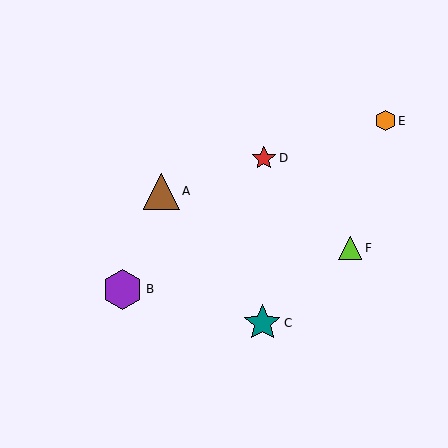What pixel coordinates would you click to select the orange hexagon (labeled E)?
Click at (385, 121) to select the orange hexagon E.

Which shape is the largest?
The purple hexagon (labeled B) is the largest.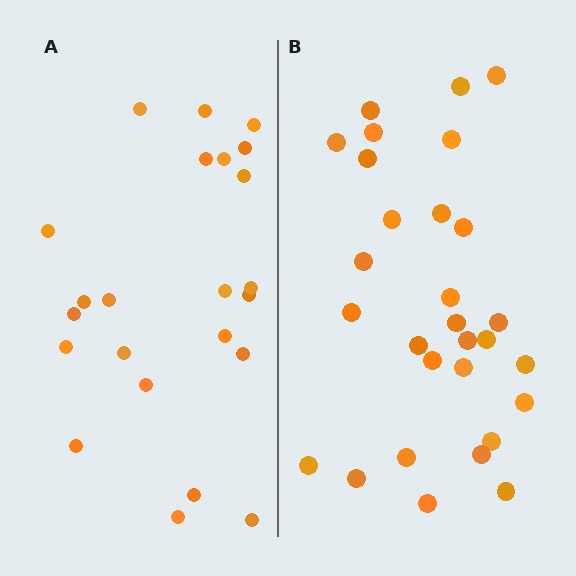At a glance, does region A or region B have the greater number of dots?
Region B (the right region) has more dots.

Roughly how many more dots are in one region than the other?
Region B has about 6 more dots than region A.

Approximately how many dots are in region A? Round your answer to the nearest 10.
About 20 dots. (The exact count is 23, which rounds to 20.)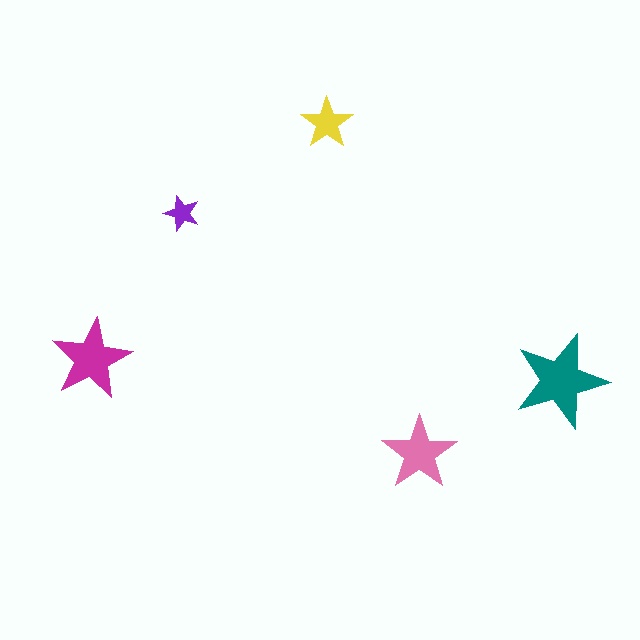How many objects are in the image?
There are 5 objects in the image.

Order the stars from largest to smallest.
the teal one, the magenta one, the pink one, the yellow one, the purple one.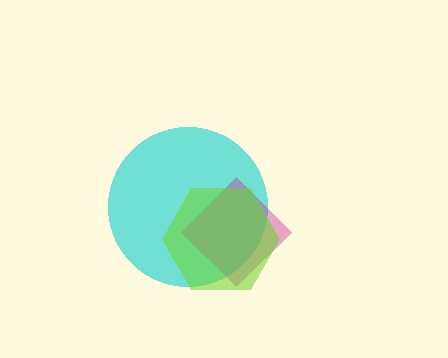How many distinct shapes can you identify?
There are 3 distinct shapes: a cyan circle, a magenta diamond, a lime hexagon.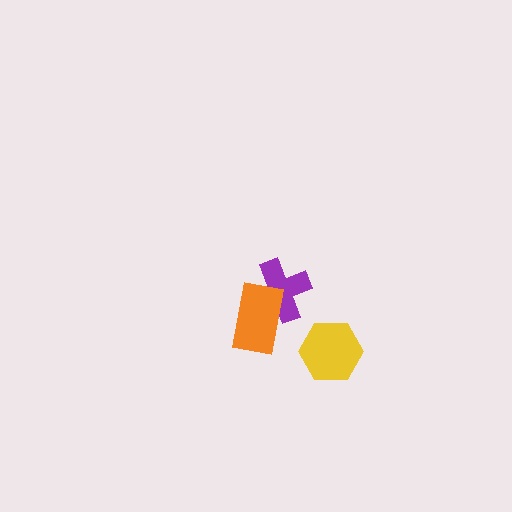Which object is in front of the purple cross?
The orange rectangle is in front of the purple cross.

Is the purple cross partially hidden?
Yes, it is partially covered by another shape.